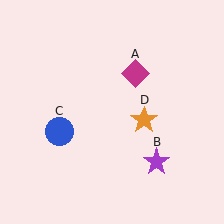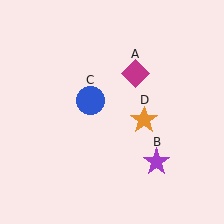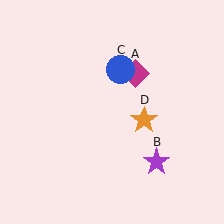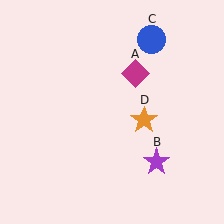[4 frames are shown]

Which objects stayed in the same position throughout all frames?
Magenta diamond (object A) and purple star (object B) and orange star (object D) remained stationary.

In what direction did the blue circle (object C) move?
The blue circle (object C) moved up and to the right.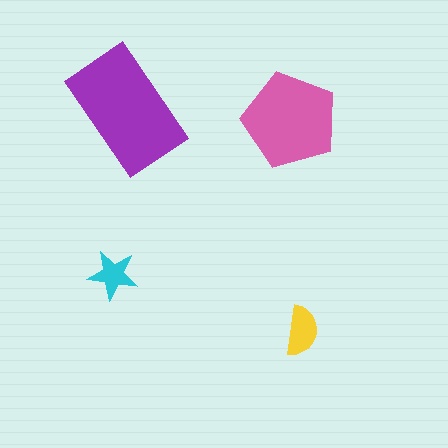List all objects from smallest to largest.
The cyan star, the yellow semicircle, the pink pentagon, the purple rectangle.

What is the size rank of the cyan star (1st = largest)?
4th.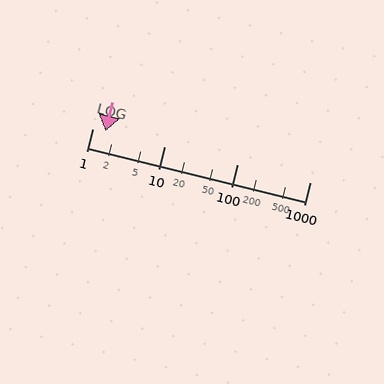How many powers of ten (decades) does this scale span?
The scale spans 3 decades, from 1 to 1000.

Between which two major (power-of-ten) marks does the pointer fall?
The pointer is between 1 and 10.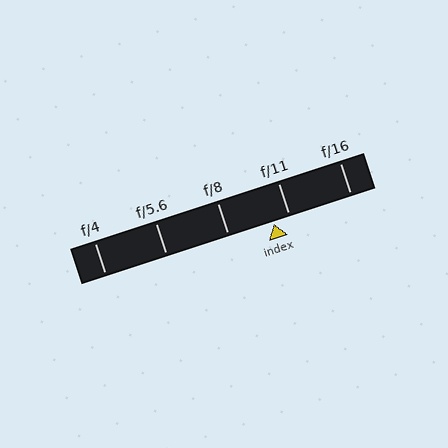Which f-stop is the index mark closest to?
The index mark is closest to f/11.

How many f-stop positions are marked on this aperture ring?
There are 5 f-stop positions marked.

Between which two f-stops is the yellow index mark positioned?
The index mark is between f/8 and f/11.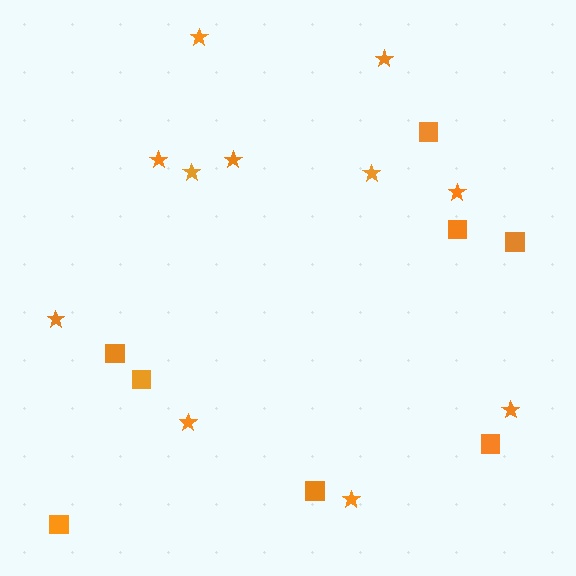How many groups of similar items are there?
There are 2 groups: one group of stars (11) and one group of squares (8).